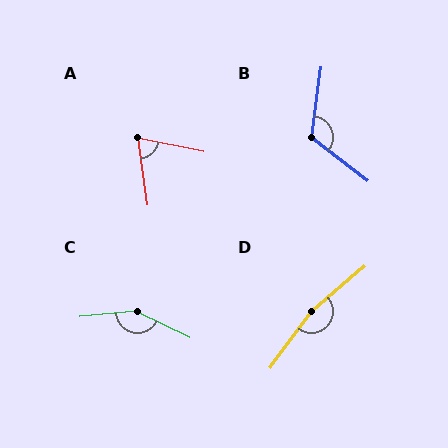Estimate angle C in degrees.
Approximately 149 degrees.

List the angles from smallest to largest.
A (71°), B (120°), C (149°), D (167°).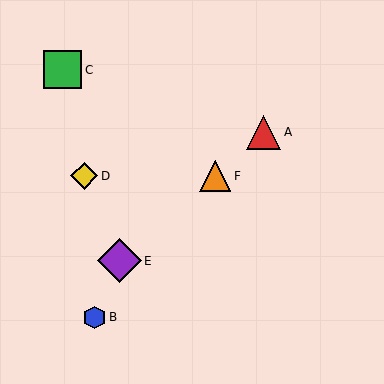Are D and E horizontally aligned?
No, D is at y≈176 and E is at y≈261.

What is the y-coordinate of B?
Object B is at y≈317.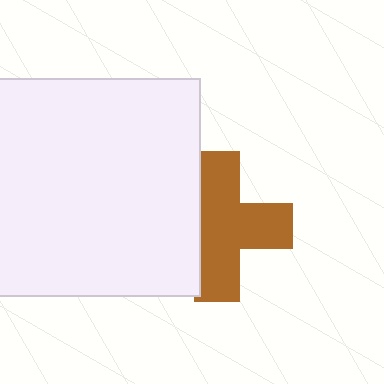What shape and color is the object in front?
The object in front is a white square.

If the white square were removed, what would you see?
You would see the complete brown cross.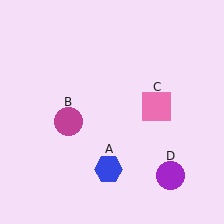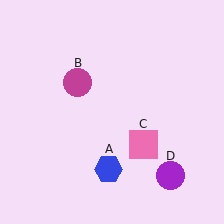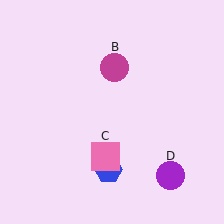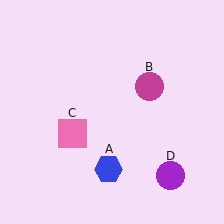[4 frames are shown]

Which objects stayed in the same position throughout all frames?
Blue hexagon (object A) and purple circle (object D) remained stationary.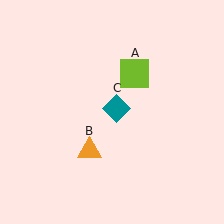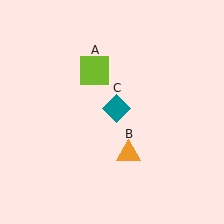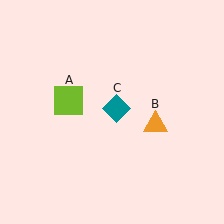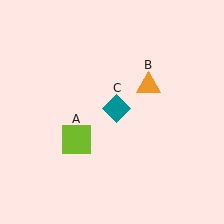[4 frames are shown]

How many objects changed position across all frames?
2 objects changed position: lime square (object A), orange triangle (object B).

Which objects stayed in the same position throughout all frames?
Teal diamond (object C) remained stationary.